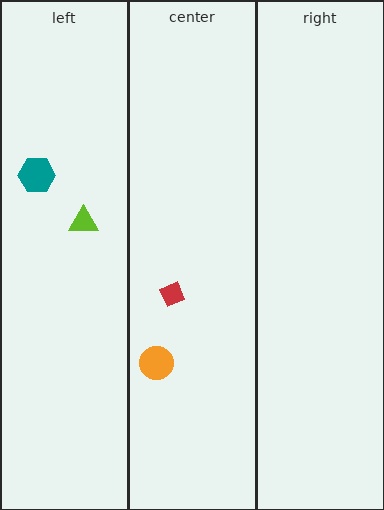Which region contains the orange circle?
The center region.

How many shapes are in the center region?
2.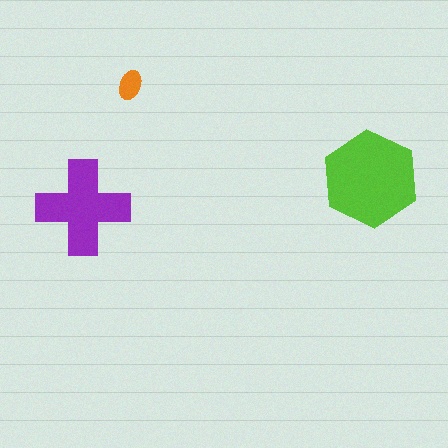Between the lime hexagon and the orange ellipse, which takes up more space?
The lime hexagon.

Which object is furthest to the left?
The purple cross is leftmost.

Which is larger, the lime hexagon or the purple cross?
The lime hexagon.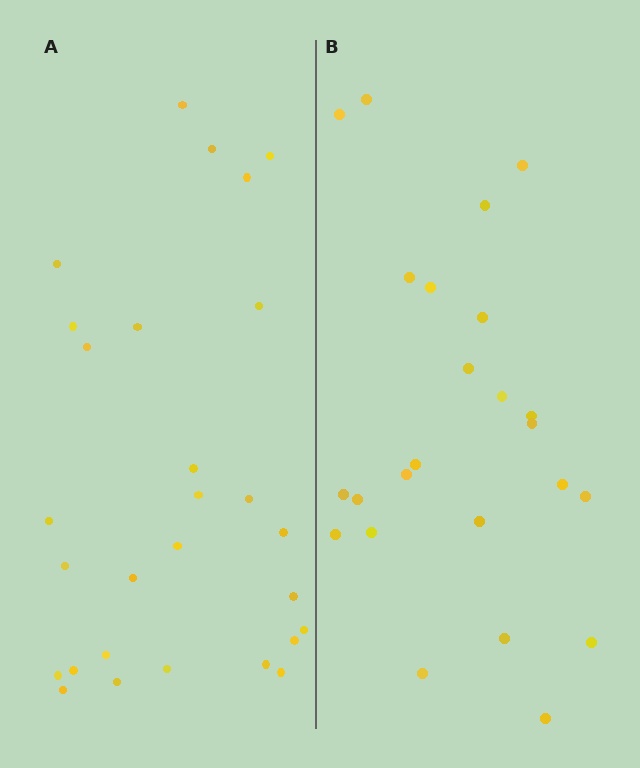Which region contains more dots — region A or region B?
Region A (the left region) has more dots.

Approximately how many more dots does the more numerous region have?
Region A has about 4 more dots than region B.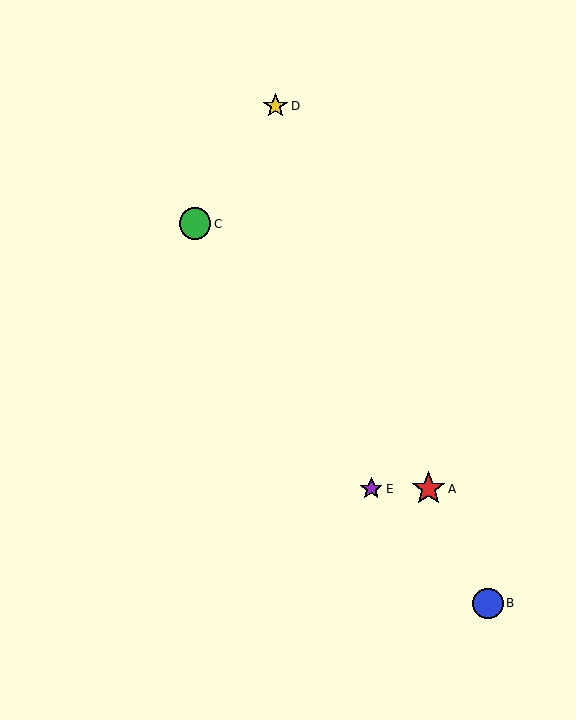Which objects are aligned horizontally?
Objects A, E are aligned horizontally.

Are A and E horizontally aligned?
Yes, both are at y≈489.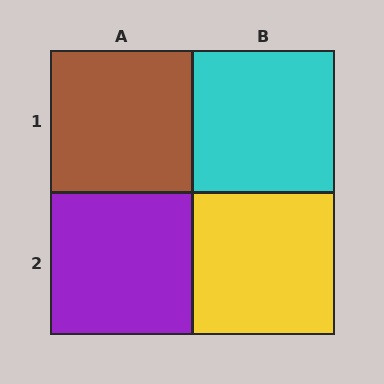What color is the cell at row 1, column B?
Cyan.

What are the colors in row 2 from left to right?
Purple, yellow.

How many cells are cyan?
1 cell is cyan.